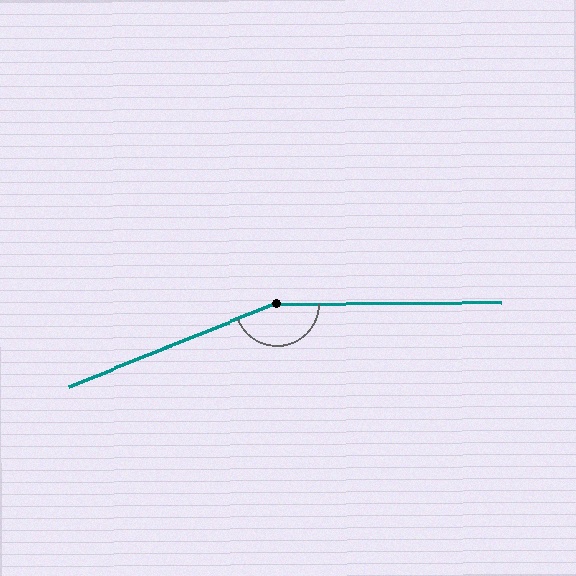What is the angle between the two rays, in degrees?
Approximately 158 degrees.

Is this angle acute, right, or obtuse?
It is obtuse.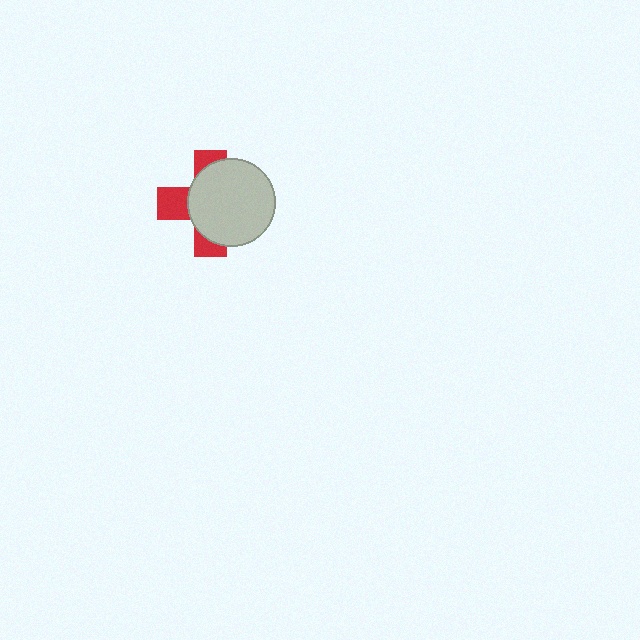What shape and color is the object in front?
The object in front is a light gray circle.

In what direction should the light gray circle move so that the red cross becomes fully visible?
The light gray circle should move right. That is the shortest direction to clear the overlap and leave the red cross fully visible.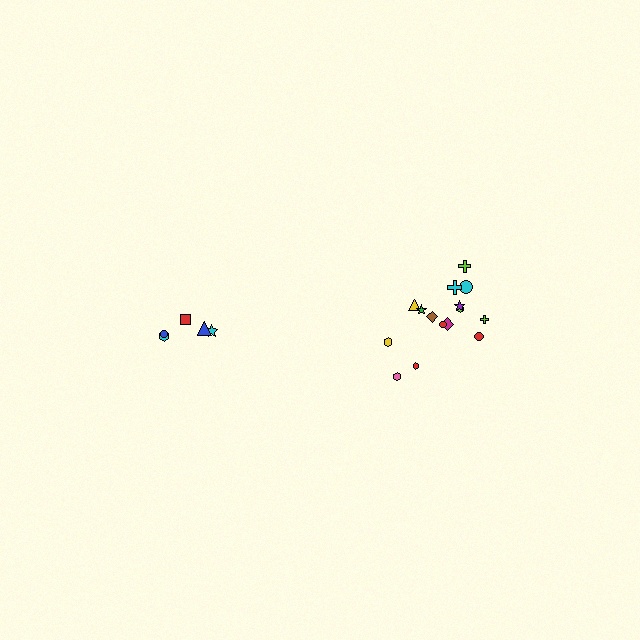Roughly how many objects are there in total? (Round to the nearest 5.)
Roughly 20 objects in total.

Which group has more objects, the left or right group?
The right group.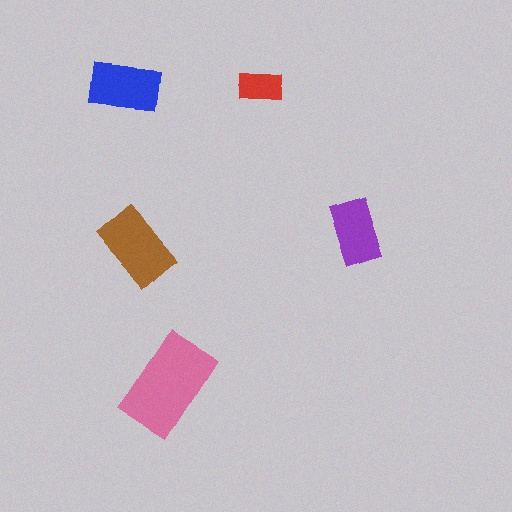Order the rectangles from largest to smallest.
the pink one, the brown one, the blue one, the purple one, the red one.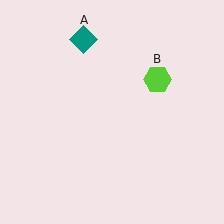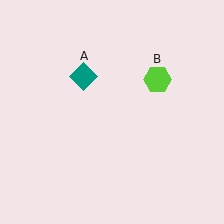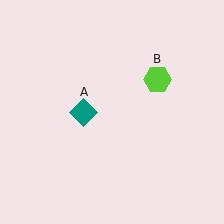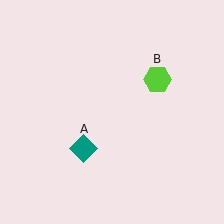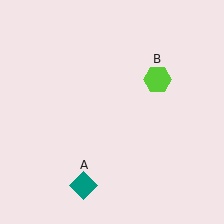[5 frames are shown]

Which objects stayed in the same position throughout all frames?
Lime hexagon (object B) remained stationary.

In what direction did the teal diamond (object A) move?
The teal diamond (object A) moved down.